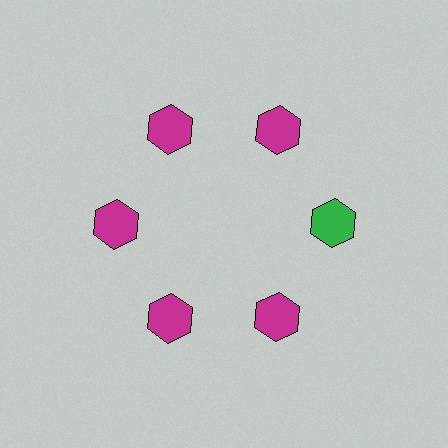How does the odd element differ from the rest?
It has a different color: green instead of magenta.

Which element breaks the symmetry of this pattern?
The green hexagon at roughly the 3 o'clock position breaks the symmetry. All other shapes are magenta hexagons.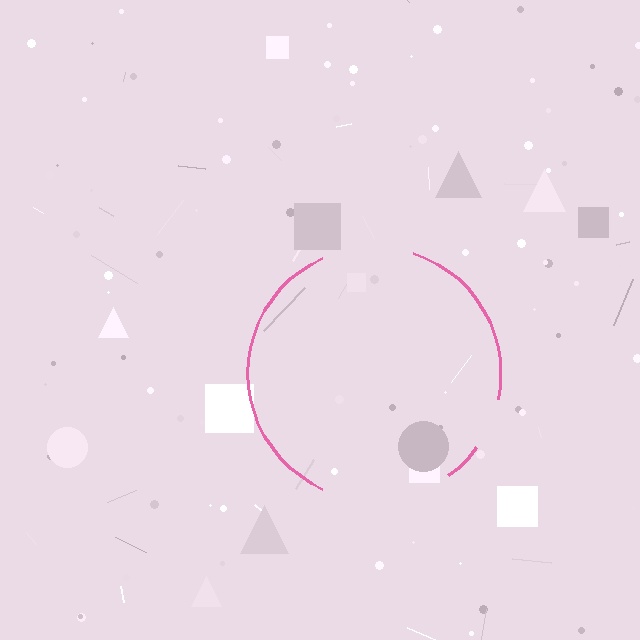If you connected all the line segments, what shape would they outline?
They would outline a circle.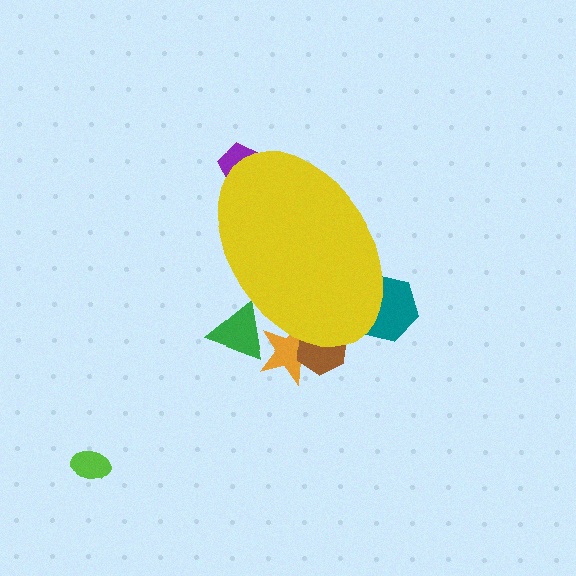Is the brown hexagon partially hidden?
Yes, the brown hexagon is partially hidden behind the yellow ellipse.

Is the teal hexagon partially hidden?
Yes, the teal hexagon is partially hidden behind the yellow ellipse.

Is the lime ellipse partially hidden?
No, the lime ellipse is fully visible.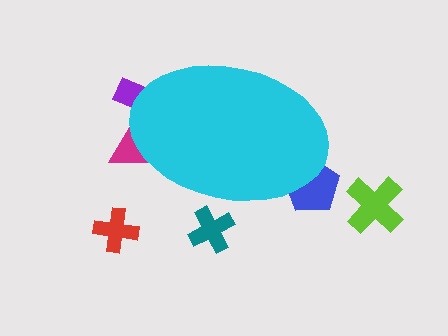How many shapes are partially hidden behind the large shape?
4 shapes are partially hidden.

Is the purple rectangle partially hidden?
Yes, the purple rectangle is partially hidden behind the cyan ellipse.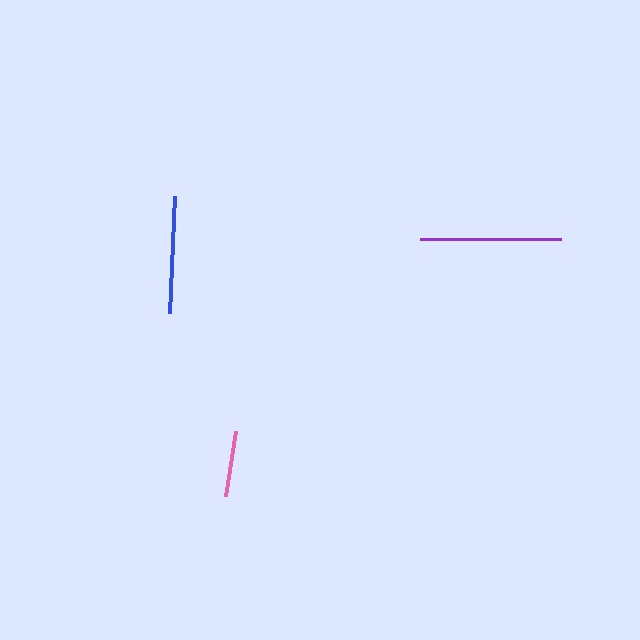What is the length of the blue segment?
The blue segment is approximately 116 pixels long.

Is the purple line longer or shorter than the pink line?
The purple line is longer than the pink line.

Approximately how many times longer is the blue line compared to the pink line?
The blue line is approximately 1.8 times the length of the pink line.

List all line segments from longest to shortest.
From longest to shortest: purple, blue, pink.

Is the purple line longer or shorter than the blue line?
The purple line is longer than the blue line.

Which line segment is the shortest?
The pink line is the shortest at approximately 66 pixels.